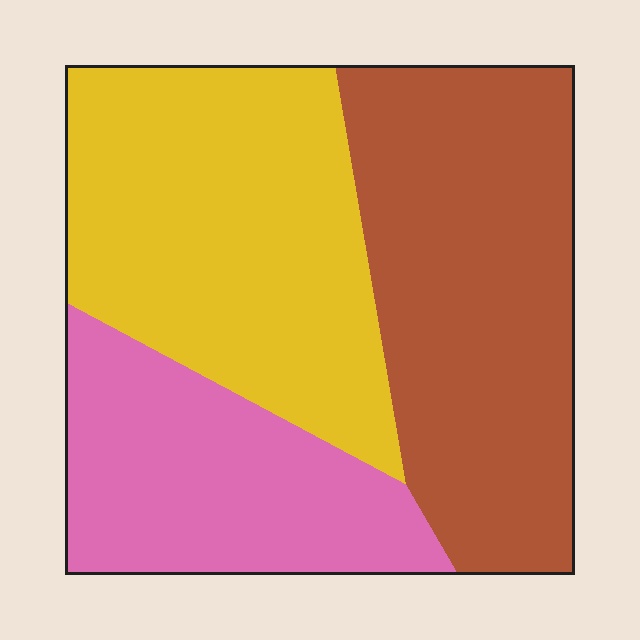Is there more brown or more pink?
Brown.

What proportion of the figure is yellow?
Yellow takes up about three eighths (3/8) of the figure.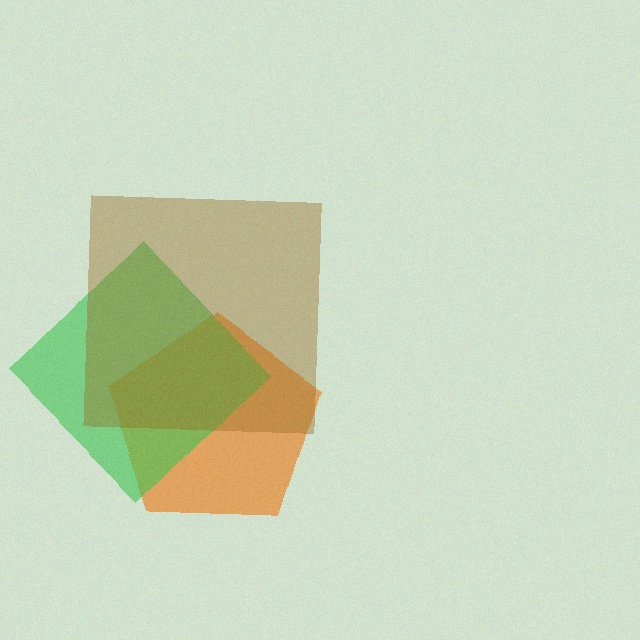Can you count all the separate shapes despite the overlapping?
Yes, there are 3 separate shapes.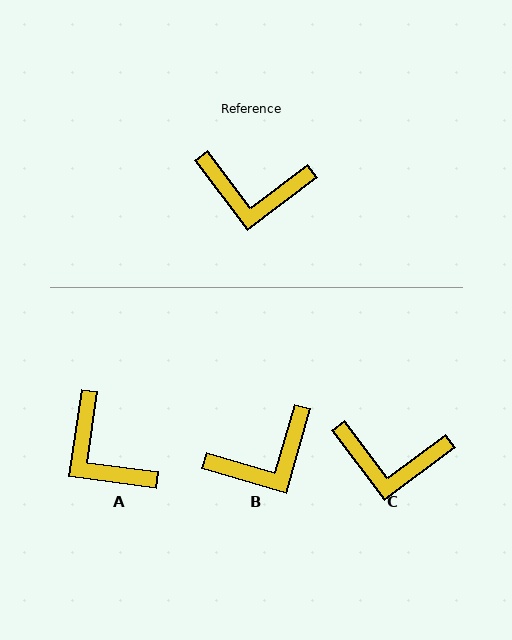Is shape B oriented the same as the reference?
No, it is off by about 37 degrees.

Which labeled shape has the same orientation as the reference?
C.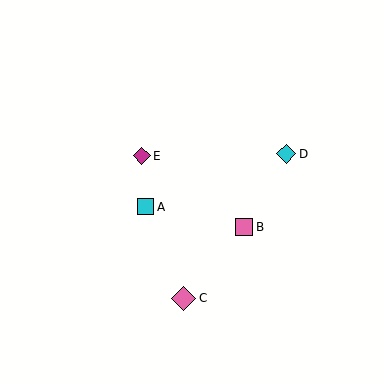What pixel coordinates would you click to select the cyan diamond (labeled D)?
Click at (286, 154) to select the cyan diamond D.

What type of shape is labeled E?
Shape E is a magenta diamond.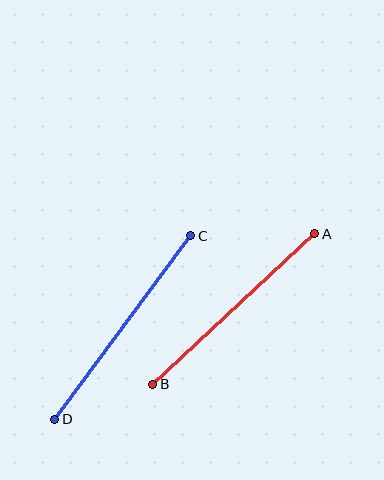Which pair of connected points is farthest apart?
Points C and D are farthest apart.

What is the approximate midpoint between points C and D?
The midpoint is at approximately (123, 328) pixels.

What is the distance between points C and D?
The distance is approximately 228 pixels.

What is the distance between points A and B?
The distance is approximately 221 pixels.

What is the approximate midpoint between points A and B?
The midpoint is at approximately (234, 309) pixels.